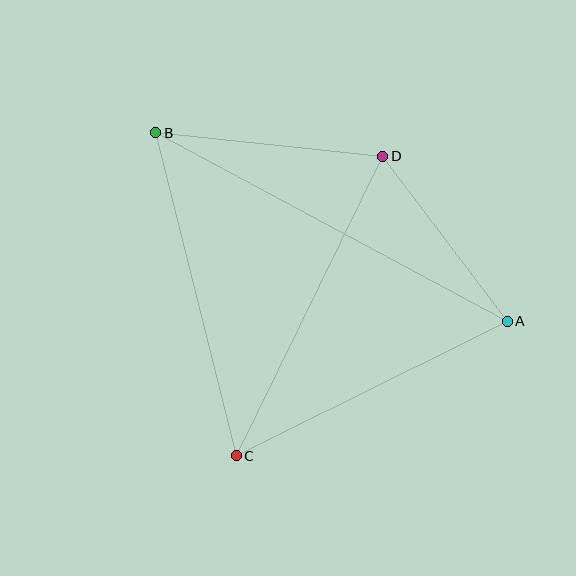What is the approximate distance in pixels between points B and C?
The distance between B and C is approximately 333 pixels.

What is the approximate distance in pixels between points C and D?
The distance between C and D is approximately 334 pixels.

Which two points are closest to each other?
Points A and D are closest to each other.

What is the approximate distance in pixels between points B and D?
The distance between B and D is approximately 228 pixels.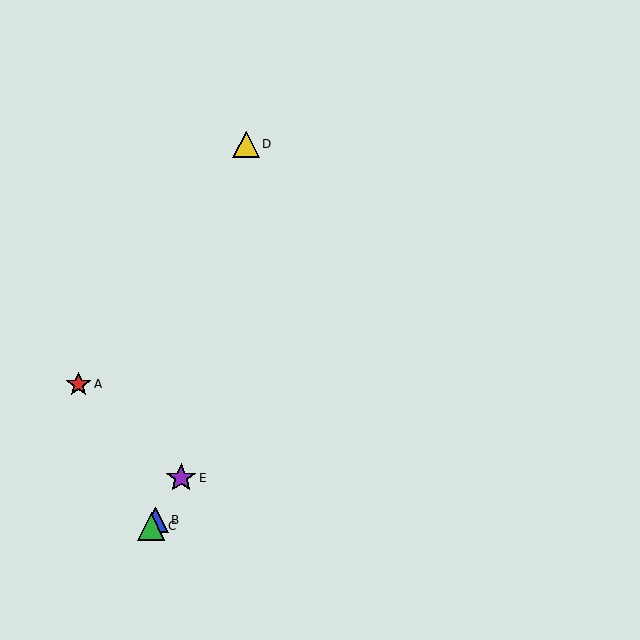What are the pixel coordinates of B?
Object B is at (155, 520).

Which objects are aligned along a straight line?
Objects B, C, E are aligned along a straight line.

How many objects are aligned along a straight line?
3 objects (B, C, E) are aligned along a straight line.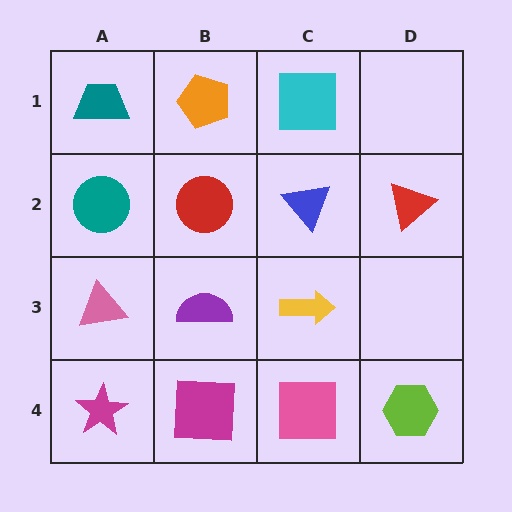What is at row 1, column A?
A teal trapezoid.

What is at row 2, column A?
A teal circle.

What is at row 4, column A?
A magenta star.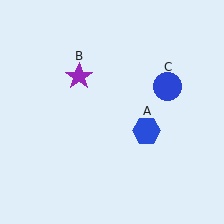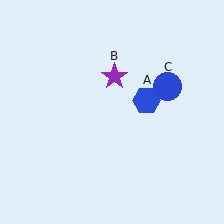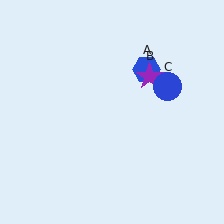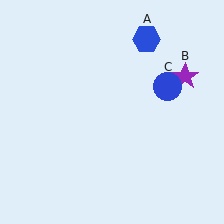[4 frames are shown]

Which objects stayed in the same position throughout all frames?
Blue circle (object C) remained stationary.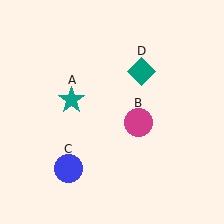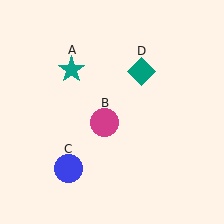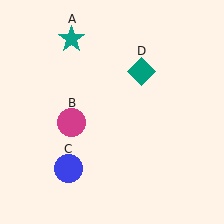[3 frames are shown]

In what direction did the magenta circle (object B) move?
The magenta circle (object B) moved left.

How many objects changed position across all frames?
2 objects changed position: teal star (object A), magenta circle (object B).